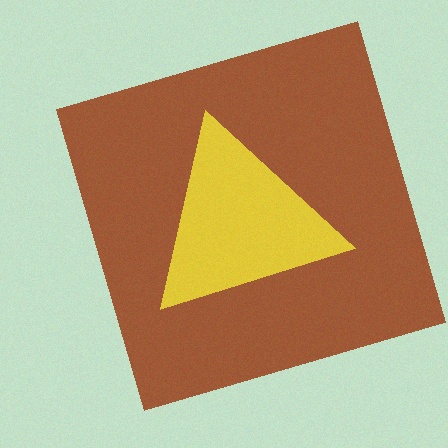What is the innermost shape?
The yellow triangle.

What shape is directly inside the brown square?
The yellow triangle.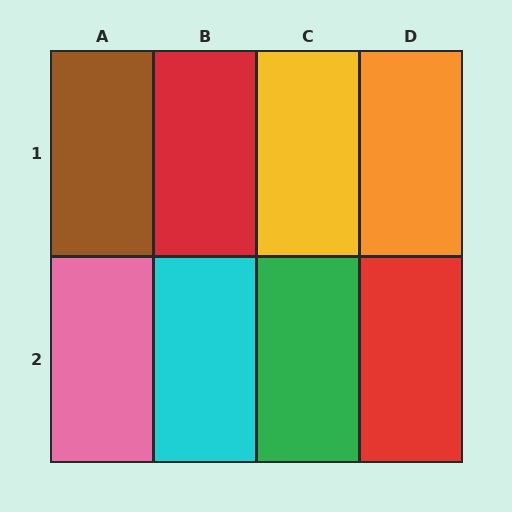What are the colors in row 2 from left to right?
Pink, cyan, green, red.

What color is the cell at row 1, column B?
Red.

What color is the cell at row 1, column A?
Brown.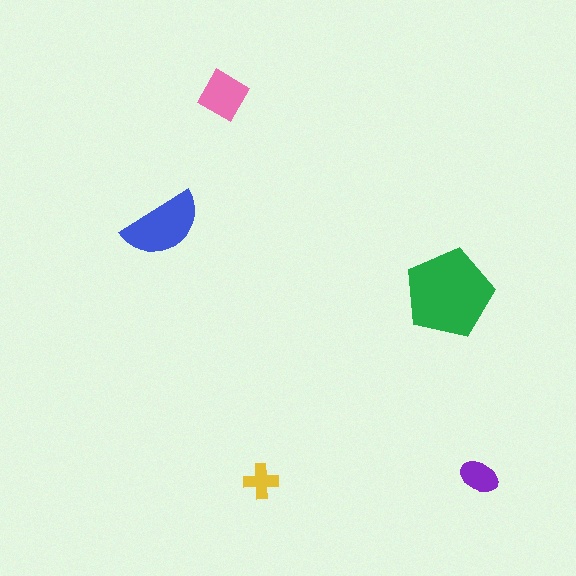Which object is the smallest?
The yellow cross.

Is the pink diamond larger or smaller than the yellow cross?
Larger.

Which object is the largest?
The green pentagon.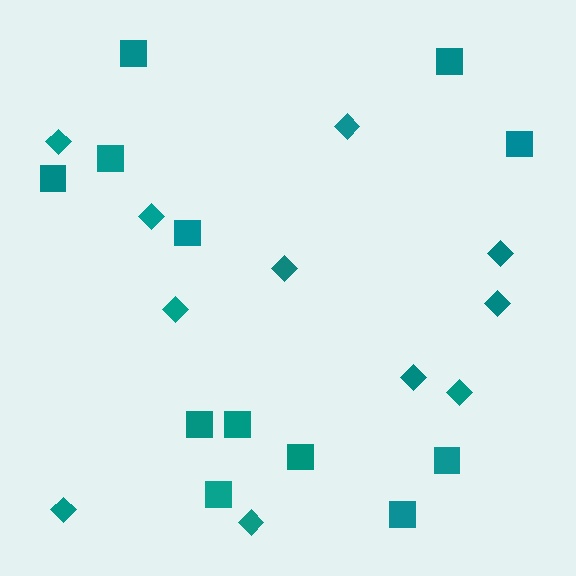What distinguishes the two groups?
There are 2 groups: one group of diamonds (11) and one group of squares (12).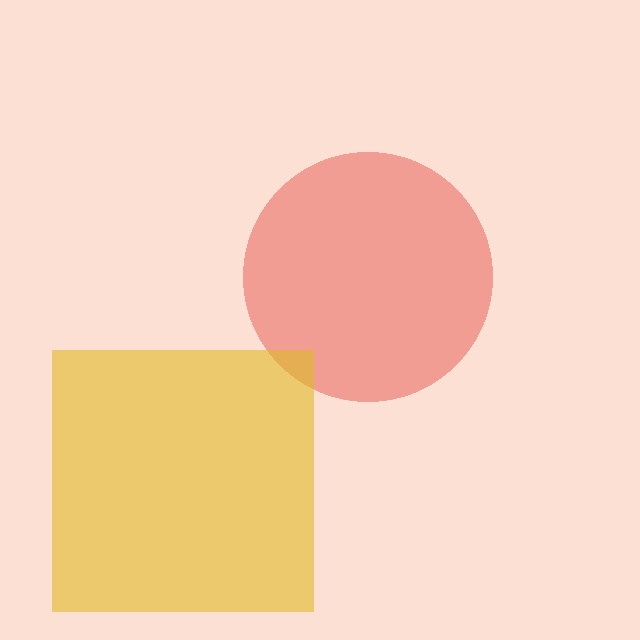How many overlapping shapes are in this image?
There are 2 overlapping shapes in the image.